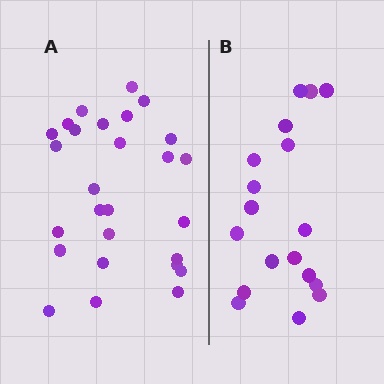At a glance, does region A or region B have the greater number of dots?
Region A (the left region) has more dots.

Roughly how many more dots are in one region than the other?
Region A has roughly 8 or so more dots than region B.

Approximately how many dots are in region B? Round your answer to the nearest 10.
About 20 dots. (The exact count is 18, which rounds to 20.)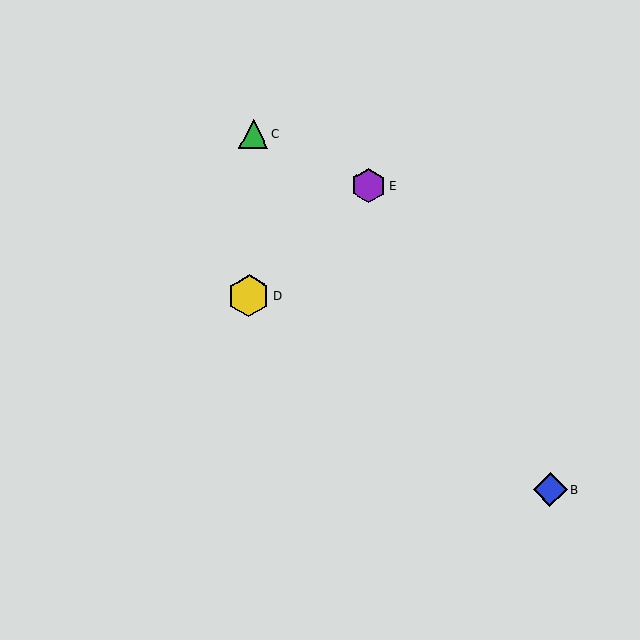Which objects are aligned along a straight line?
Objects A, B, D are aligned along a straight line.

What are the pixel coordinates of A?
Object A is at (241, 290).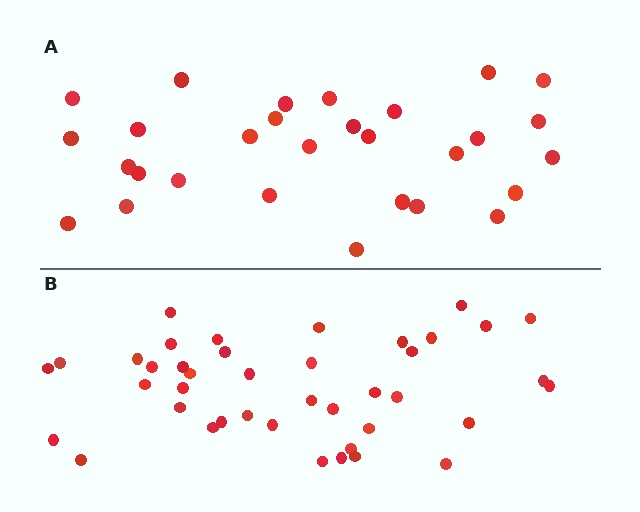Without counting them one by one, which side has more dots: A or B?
Region B (the bottom region) has more dots.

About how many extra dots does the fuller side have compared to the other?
Region B has roughly 12 or so more dots than region A.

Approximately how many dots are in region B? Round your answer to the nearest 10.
About 40 dots. (The exact count is 41, which rounds to 40.)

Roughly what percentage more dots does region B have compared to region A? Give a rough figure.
About 40% more.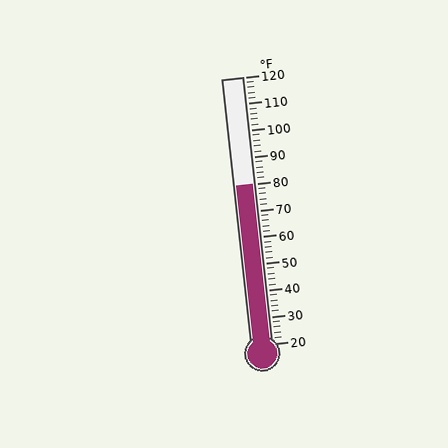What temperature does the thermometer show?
The thermometer shows approximately 80°F.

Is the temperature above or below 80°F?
The temperature is at 80°F.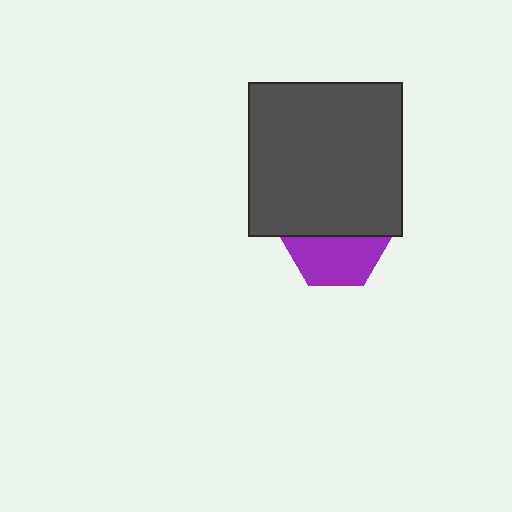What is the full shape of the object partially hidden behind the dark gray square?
The partially hidden object is a purple hexagon.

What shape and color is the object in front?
The object in front is a dark gray square.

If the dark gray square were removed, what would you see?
You would see the complete purple hexagon.